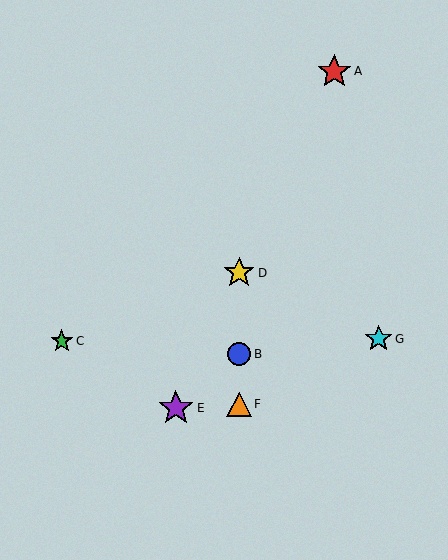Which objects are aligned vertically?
Objects B, D, F are aligned vertically.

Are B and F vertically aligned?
Yes, both are at x≈239.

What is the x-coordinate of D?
Object D is at x≈239.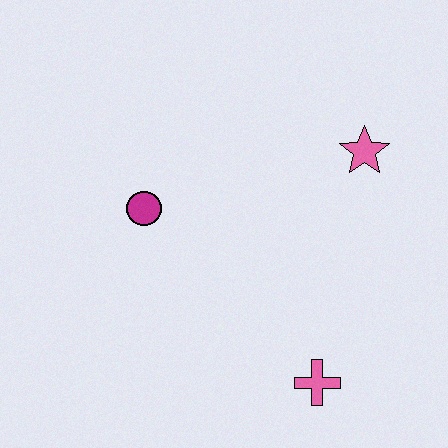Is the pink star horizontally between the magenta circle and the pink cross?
No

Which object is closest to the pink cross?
The pink star is closest to the pink cross.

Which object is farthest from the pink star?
The pink cross is farthest from the pink star.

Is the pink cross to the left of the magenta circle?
No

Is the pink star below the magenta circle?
No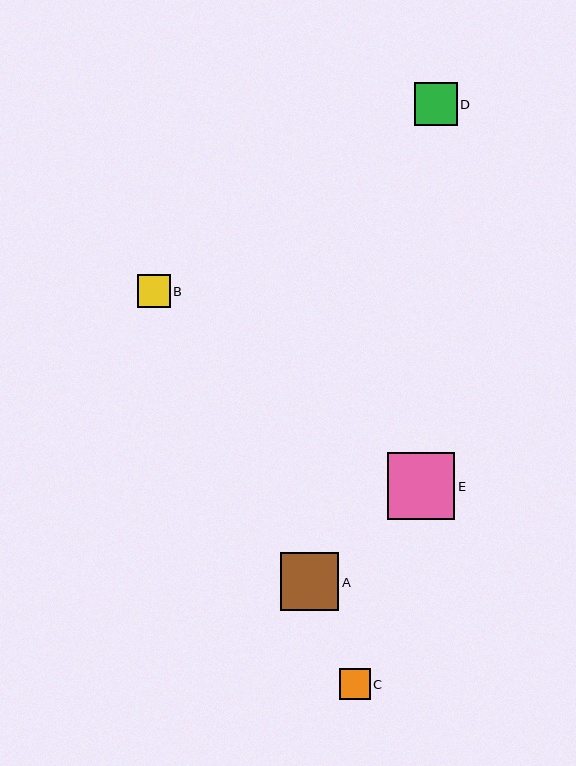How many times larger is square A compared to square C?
Square A is approximately 1.9 times the size of square C.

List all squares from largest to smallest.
From largest to smallest: E, A, D, B, C.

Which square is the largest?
Square E is the largest with a size of approximately 67 pixels.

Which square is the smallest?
Square C is the smallest with a size of approximately 31 pixels.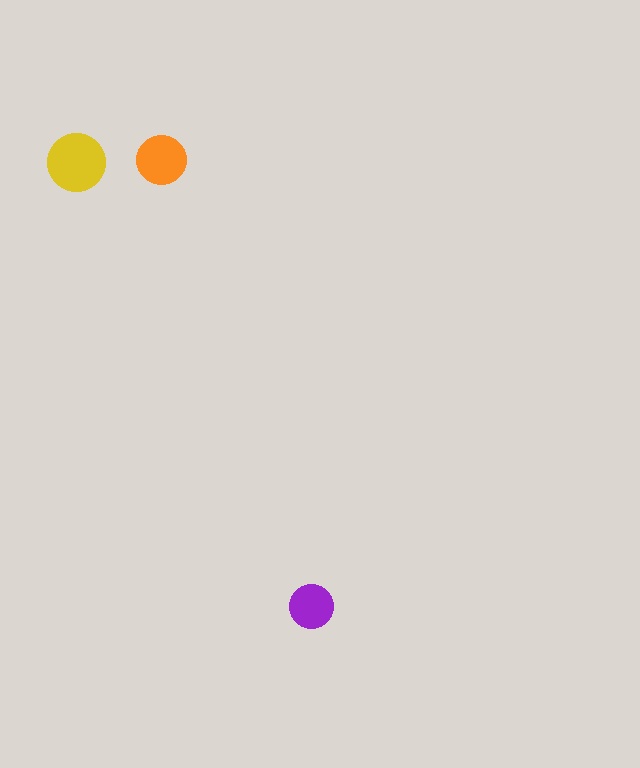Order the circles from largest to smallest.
the yellow one, the orange one, the purple one.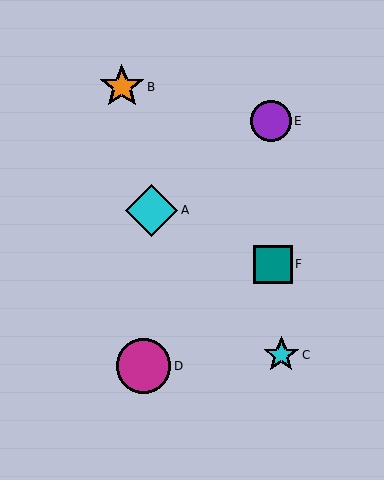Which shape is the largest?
The magenta circle (labeled D) is the largest.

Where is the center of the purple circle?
The center of the purple circle is at (271, 121).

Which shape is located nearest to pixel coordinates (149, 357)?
The magenta circle (labeled D) at (144, 366) is nearest to that location.